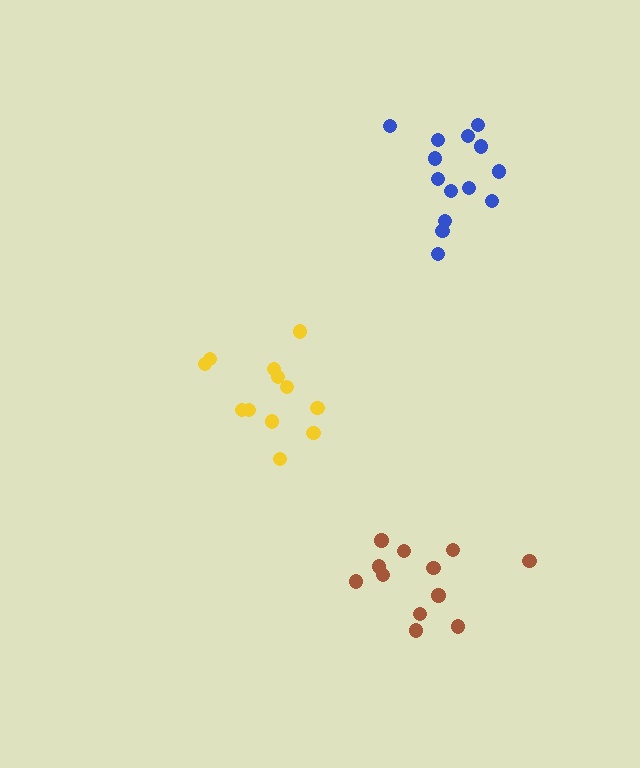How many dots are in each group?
Group 1: 12 dots, Group 2: 14 dots, Group 3: 12 dots (38 total).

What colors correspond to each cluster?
The clusters are colored: brown, blue, yellow.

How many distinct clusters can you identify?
There are 3 distinct clusters.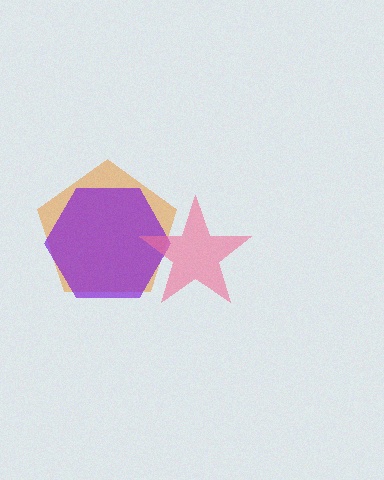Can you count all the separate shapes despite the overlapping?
Yes, there are 3 separate shapes.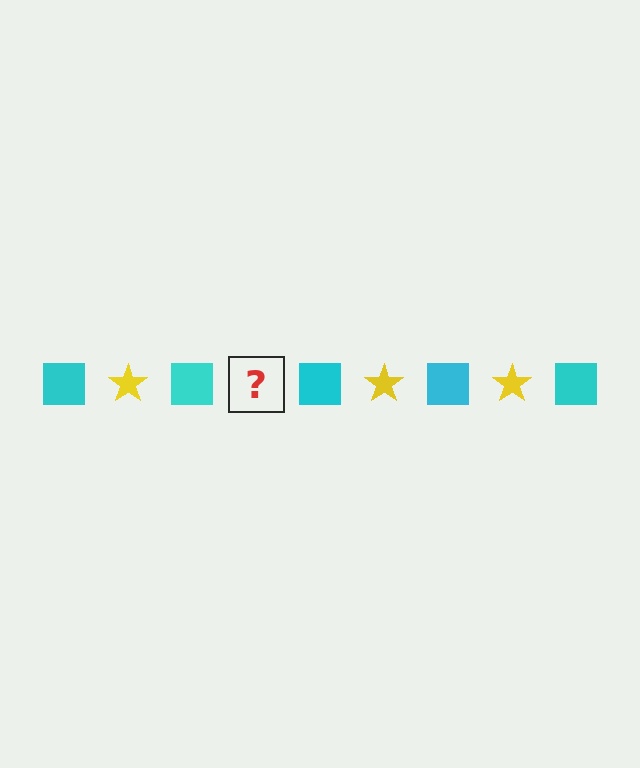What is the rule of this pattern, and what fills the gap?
The rule is that the pattern alternates between cyan square and yellow star. The gap should be filled with a yellow star.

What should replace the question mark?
The question mark should be replaced with a yellow star.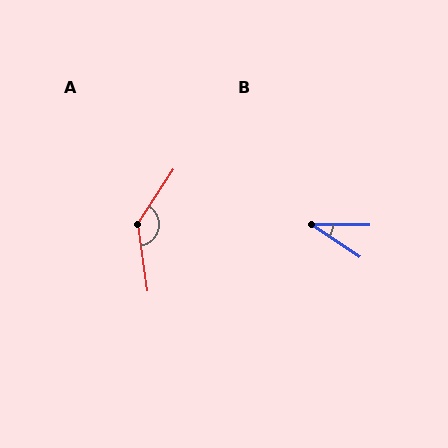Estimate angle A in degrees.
Approximately 138 degrees.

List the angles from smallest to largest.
B (34°), A (138°).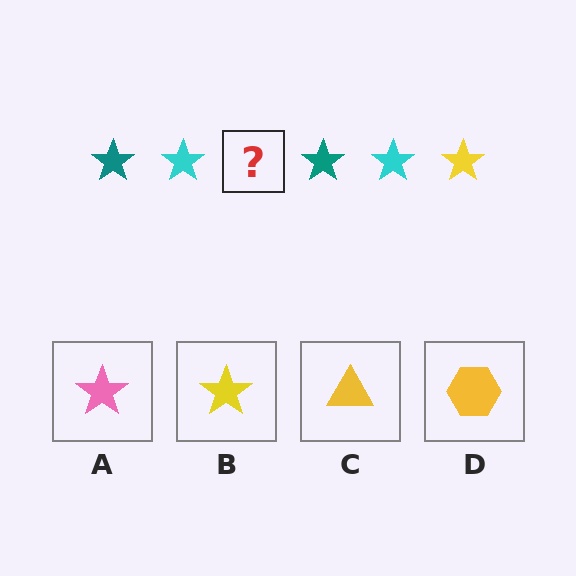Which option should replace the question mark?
Option B.